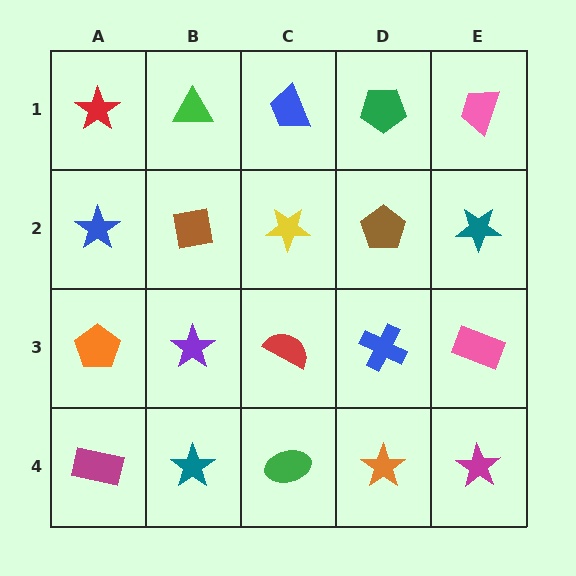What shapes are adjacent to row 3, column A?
A blue star (row 2, column A), a magenta rectangle (row 4, column A), a purple star (row 3, column B).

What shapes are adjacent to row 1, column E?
A teal star (row 2, column E), a green pentagon (row 1, column D).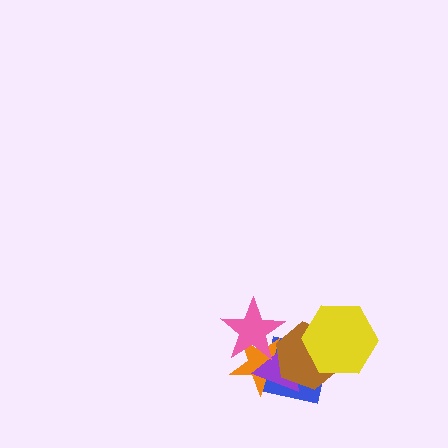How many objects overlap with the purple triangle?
4 objects overlap with the purple triangle.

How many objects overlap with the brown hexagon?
5 objects overlap with the brown hexagon.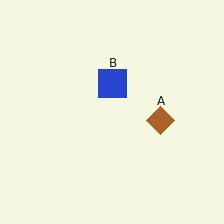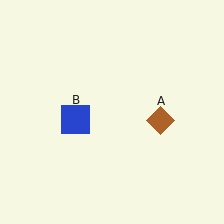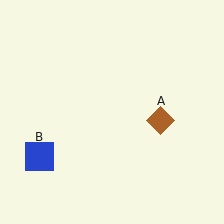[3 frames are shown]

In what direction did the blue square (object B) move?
The blue square (object B) moved down and to the left.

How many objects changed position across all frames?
1 object changed position: blue square (object B).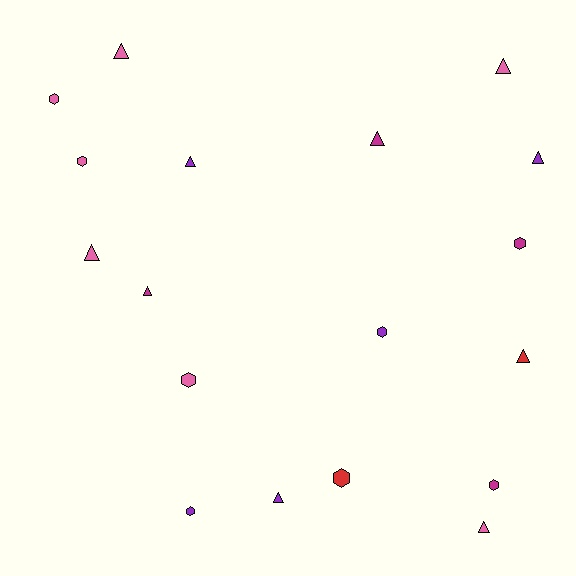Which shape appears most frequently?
Triangle, with 10 objects.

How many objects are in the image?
There are 18 objects.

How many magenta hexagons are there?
There are 2 magenta hexagons.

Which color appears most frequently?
Pink, with 7 objects.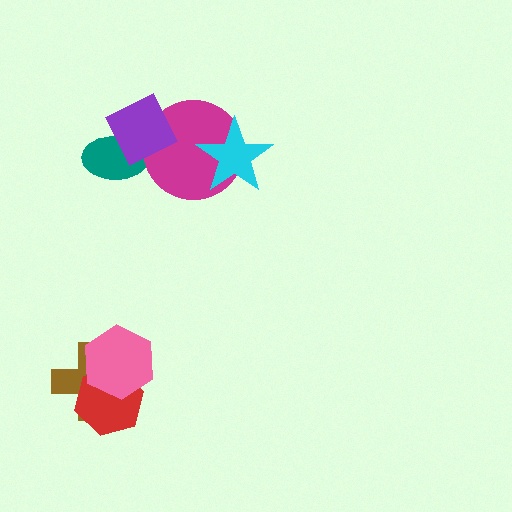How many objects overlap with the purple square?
2 objects overlap with the purple square.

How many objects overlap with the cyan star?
1 object overlaps with the cyan star.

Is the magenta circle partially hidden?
Yes, it is partially covered by another shape.